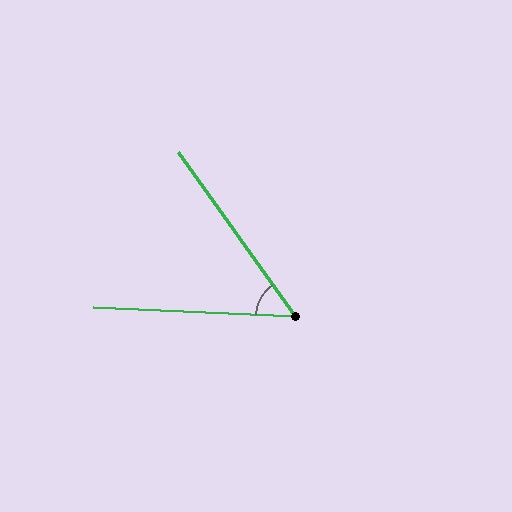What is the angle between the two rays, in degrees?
Approximately 52 degrees.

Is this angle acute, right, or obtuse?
It is acute.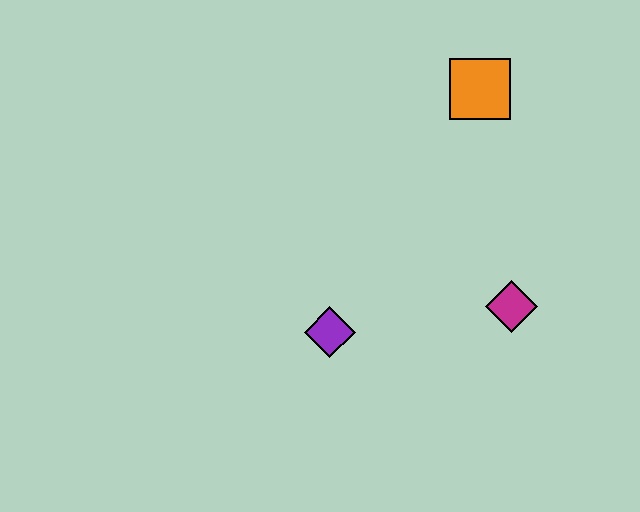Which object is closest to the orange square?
The magenta diamond is closest to the orange square.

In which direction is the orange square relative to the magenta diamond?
The orange square is above the magenta diamond.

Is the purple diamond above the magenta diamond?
No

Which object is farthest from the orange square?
The purple diamond is farthest from the orange square.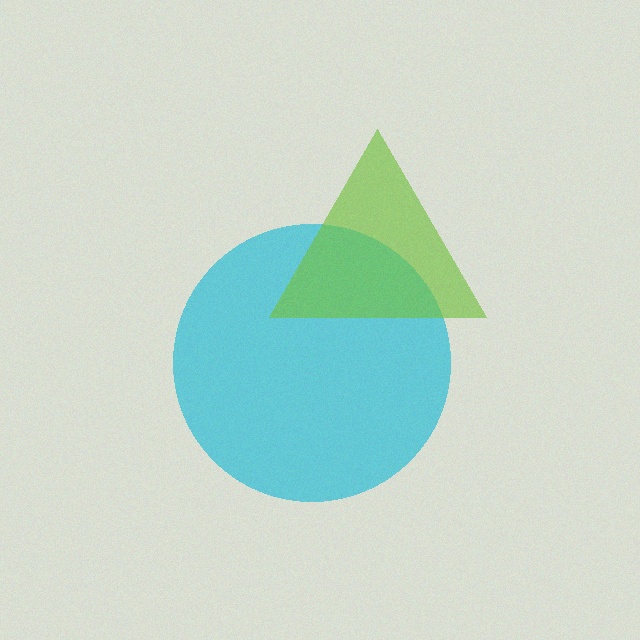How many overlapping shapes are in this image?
There are 2 overlapping shapes in the image.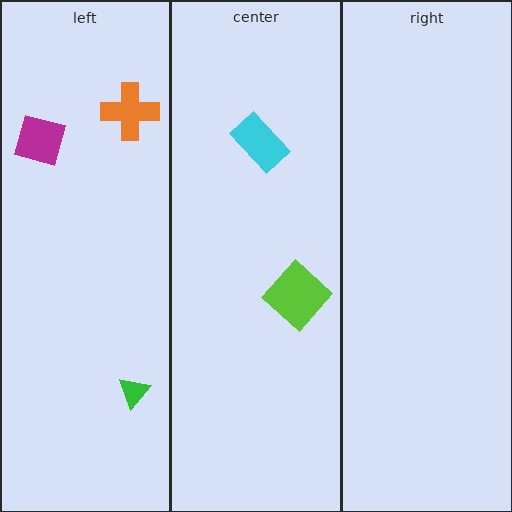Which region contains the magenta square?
The left region.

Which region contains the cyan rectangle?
The center region.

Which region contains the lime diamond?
The center region.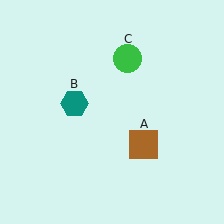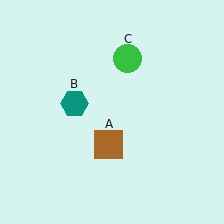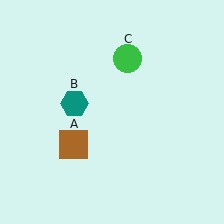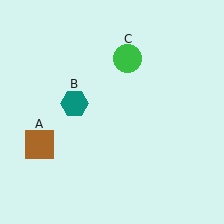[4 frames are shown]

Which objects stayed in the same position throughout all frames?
Teal hexagon (object B) and green circle (object C) remained stationary.